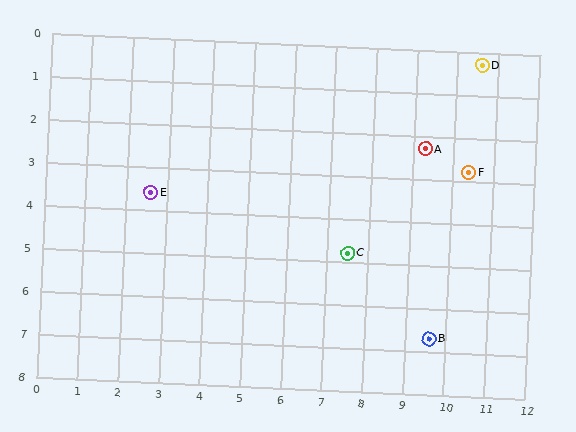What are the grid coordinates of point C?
Point C is at approximately (7.5, 4.8).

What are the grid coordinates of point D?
Point D is at approximately (10.6, 0.3).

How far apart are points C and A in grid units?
Points C and A are about 3.1 grid units apart.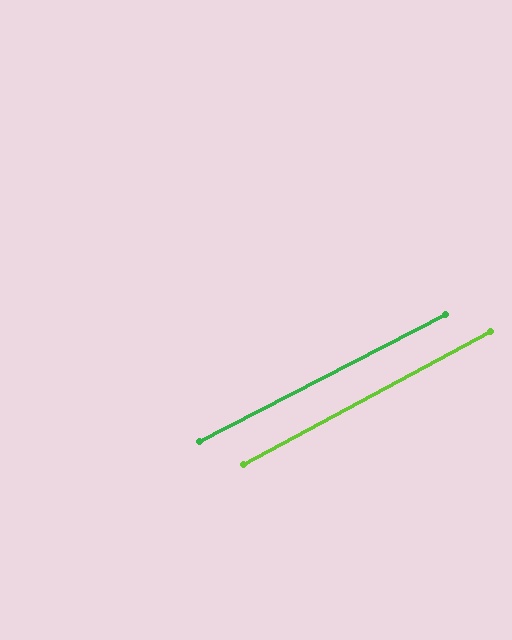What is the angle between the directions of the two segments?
Approximately 1 degree.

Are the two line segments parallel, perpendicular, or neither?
Parallel — their directions differ by only 0.8°.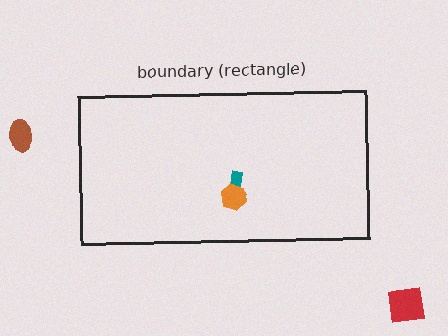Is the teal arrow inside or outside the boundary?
Inside.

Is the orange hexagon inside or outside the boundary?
Inside.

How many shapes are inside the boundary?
2 inside, 2 outside.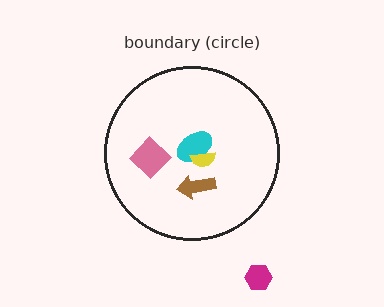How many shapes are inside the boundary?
4 inside, 1 outside.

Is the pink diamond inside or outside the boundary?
Inside.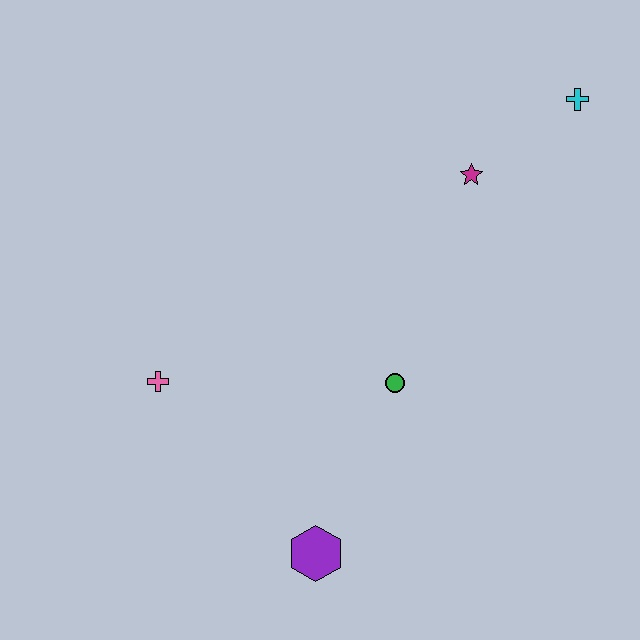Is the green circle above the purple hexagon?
Yes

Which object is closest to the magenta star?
The cyan cross is closest to the magenta star.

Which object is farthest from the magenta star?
The purple hexagon is farthest from the magenta star.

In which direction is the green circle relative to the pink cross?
The green circle is to the right of the pink cross.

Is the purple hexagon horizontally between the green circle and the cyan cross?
No